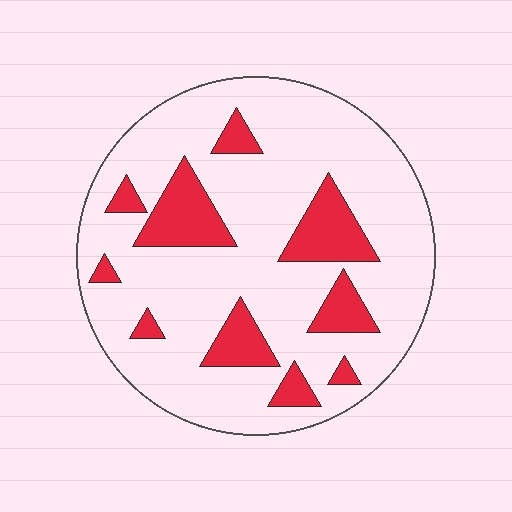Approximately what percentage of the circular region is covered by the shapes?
Approximately 20%.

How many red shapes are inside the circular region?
10.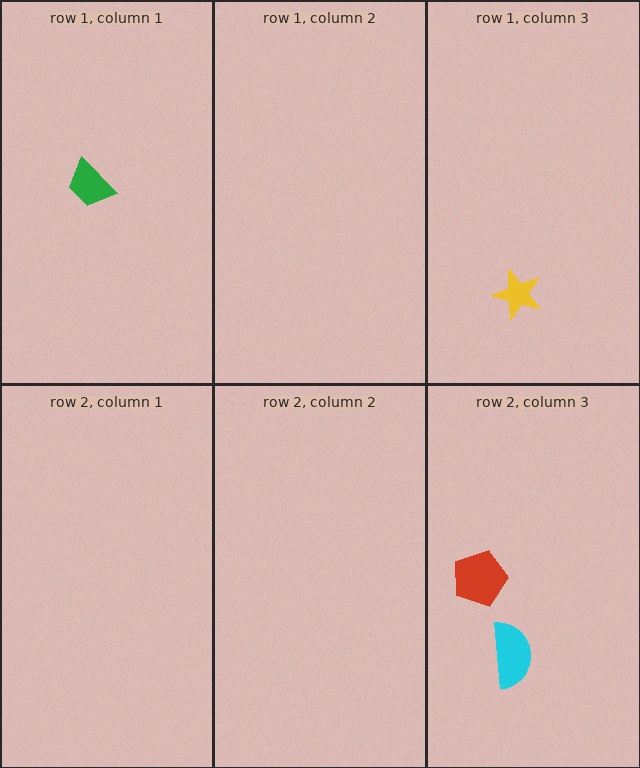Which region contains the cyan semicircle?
The row 2, column 3 region.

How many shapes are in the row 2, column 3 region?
2.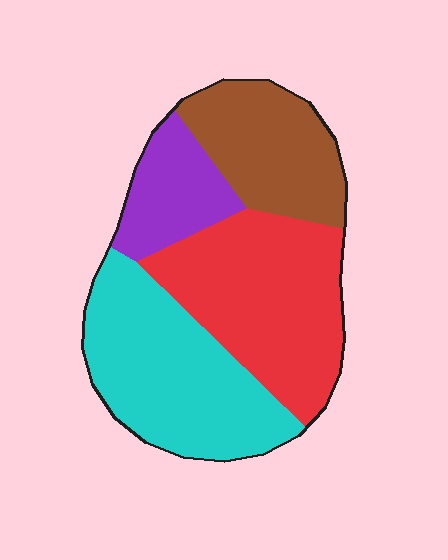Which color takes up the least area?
Purple, at roughly 15%.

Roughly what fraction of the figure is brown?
Brown takes up less than a quarter of the figure.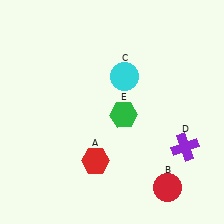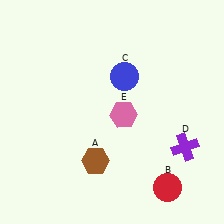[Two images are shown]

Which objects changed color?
A changed from red to brown. C changed from cyan to blue. E changed from green to pink.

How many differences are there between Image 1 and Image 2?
There are 3 differences between the two images.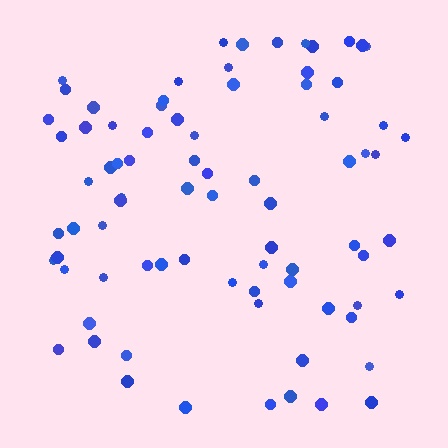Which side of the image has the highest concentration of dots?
The top.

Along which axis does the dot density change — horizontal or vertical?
Vertical.